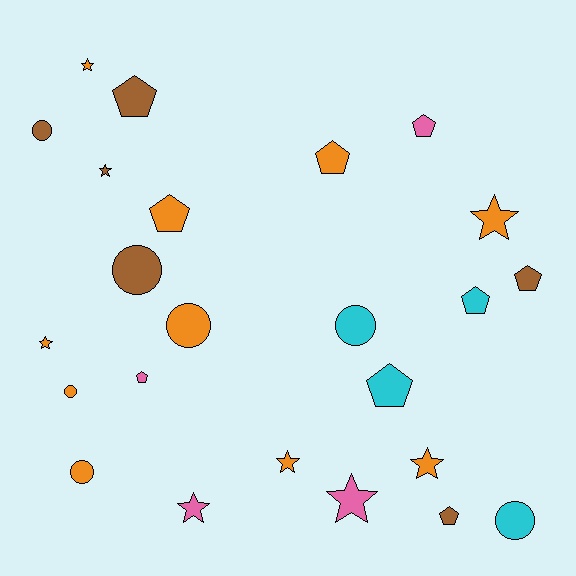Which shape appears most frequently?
Pentagon, with 9 objects.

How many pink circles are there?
There are no pink circles.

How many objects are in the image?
There are 24 objects.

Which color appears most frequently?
Orange, with 10 objects.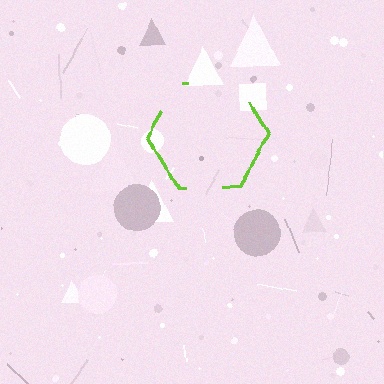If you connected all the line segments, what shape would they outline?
They would outline a hexagon.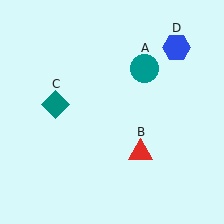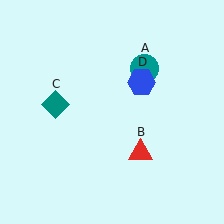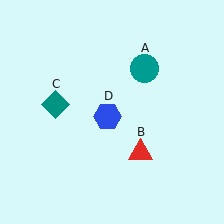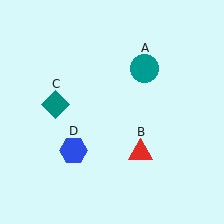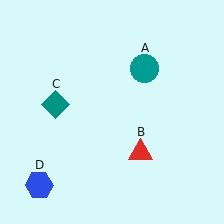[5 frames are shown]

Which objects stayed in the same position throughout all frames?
Teal circle (object A) and red triangle (object B) and teal diamond (object C) remained stationary.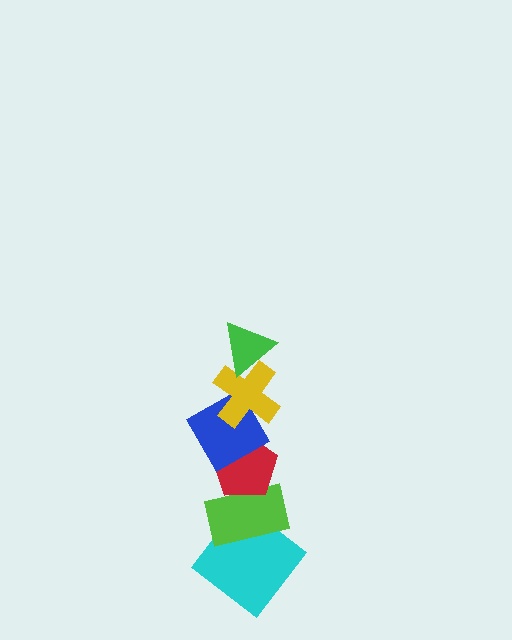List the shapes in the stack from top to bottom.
From top to bottom: the green triangle, the yellow cross, the blue square, the red pentagon, the lime rectangle, the cyan diamond.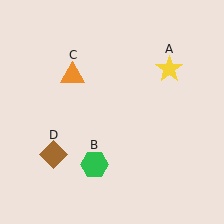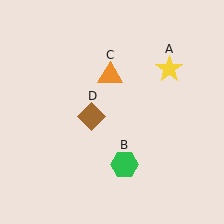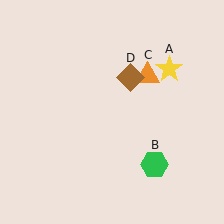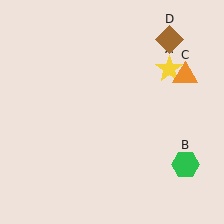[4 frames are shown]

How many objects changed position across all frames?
3 objects changed position: green hexagon (object B), orange triangle (object C), brown diamond (object D).